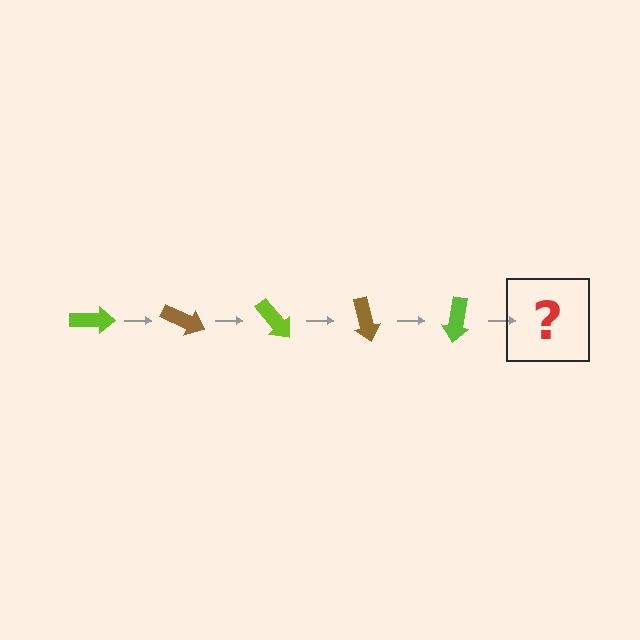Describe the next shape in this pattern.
It should be a brown arrow, rotated 125 degrees from the start.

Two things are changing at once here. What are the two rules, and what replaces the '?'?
The two rules are that it rotates 25 degrees each step and the color cycles through lime and brown. The '?' should be a brown arrow, rotated 125 degrees from the start.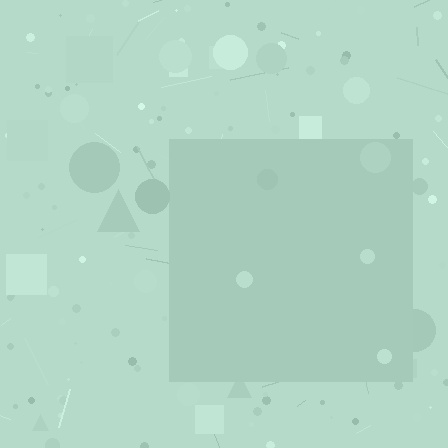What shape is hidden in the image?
A square is hidden in the image.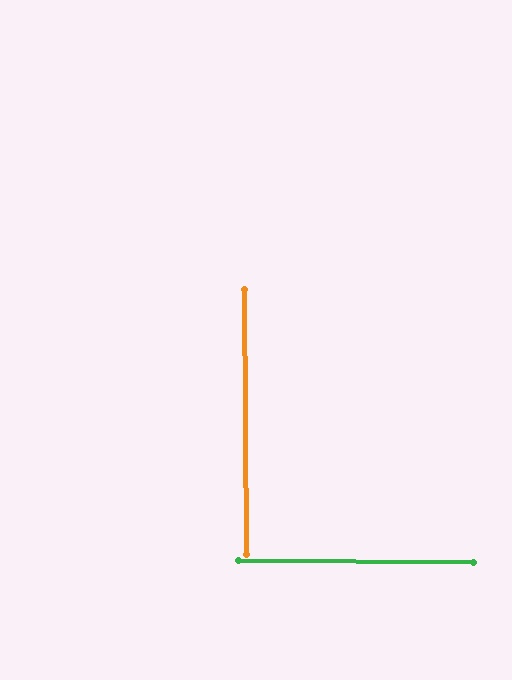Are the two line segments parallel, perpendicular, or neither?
Perpendicular — they meet at approximately 89°.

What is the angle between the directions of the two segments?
Approximately 89 degrees.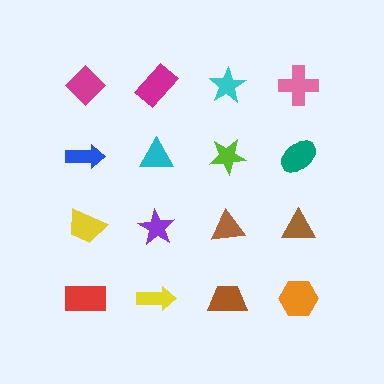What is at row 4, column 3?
A brown trapezoid.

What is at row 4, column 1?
A red rectangle.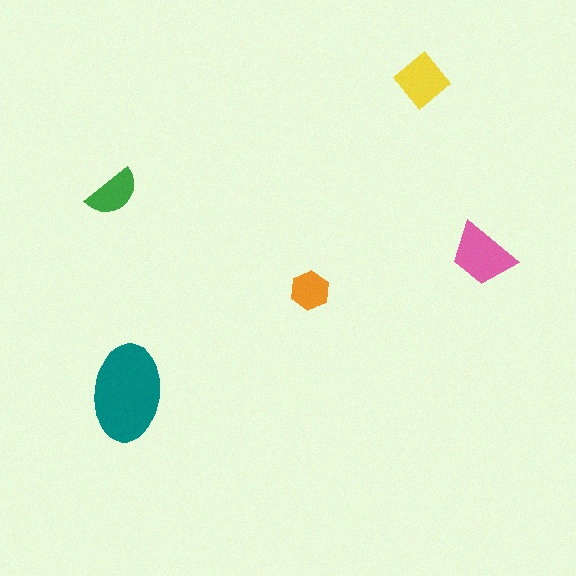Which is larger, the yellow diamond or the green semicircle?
The yellow diamond.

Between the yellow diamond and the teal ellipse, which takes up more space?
The teal ellipse.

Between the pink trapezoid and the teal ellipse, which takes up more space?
The teal ellipse.